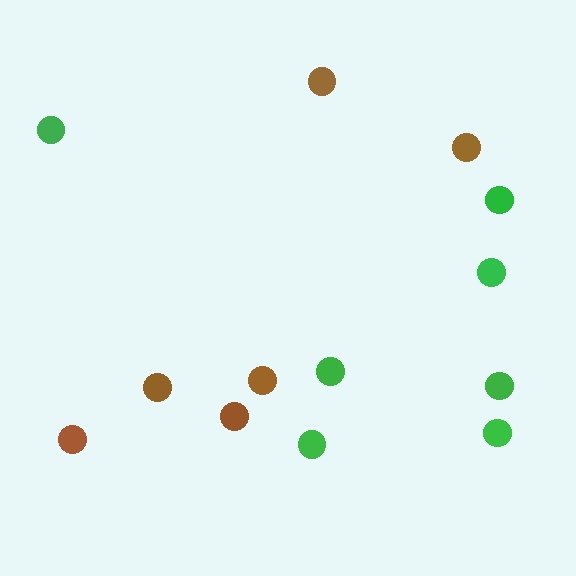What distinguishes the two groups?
There are 2 groups: one group of green circles (7) and one group of brown circles (6).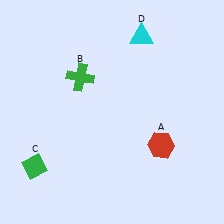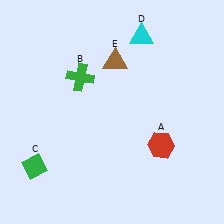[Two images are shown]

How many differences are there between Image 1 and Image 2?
There is 1 difference between the two images.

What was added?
A brown triangle (E) was added in Image 2.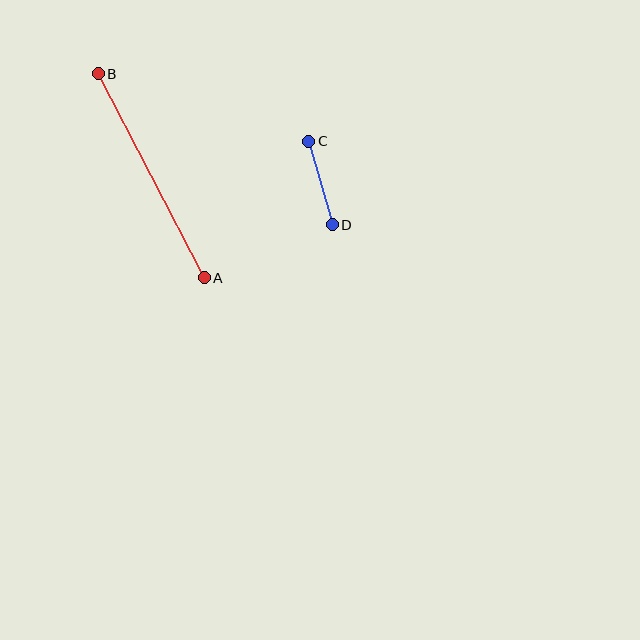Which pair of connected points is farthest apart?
Points A and B are farthest apart.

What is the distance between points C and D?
The distance is approximately 87 pixels.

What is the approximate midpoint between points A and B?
The midpoint is at approximately (151, 176) pixels.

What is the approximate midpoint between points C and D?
The midpoint is at approximately (321, 183) pixels.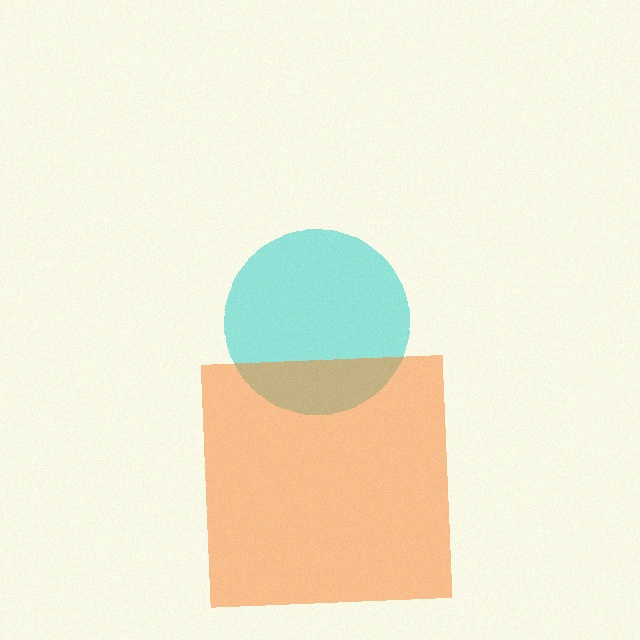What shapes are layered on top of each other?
The layered shapes are: a cyan circle, an orange square.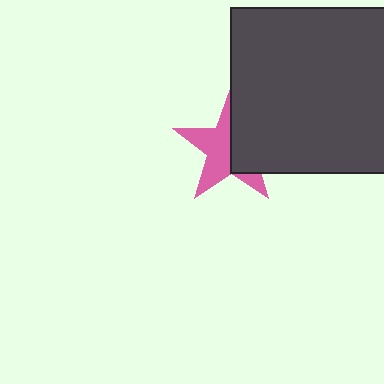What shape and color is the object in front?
The object in front is a dark gray square.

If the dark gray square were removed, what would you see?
You would see the complete pink star.